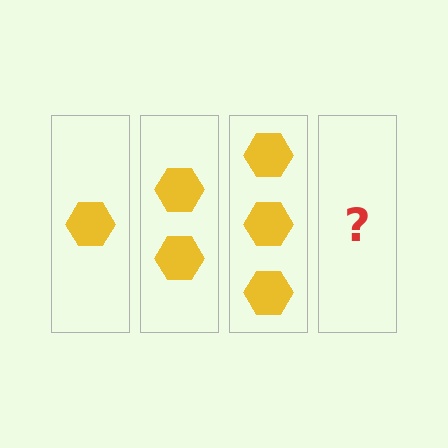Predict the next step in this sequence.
The next step is 4 hexagons.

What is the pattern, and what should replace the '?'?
The pattern is that each step adds one more hexagon. The '?' should be 4 hexagons.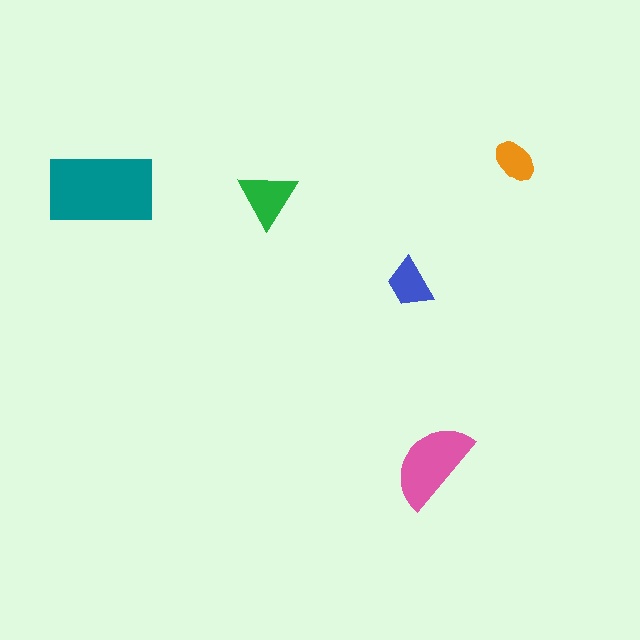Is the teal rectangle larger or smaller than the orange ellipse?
Larger.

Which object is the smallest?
The orange ellipse.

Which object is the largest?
The teal rectangle.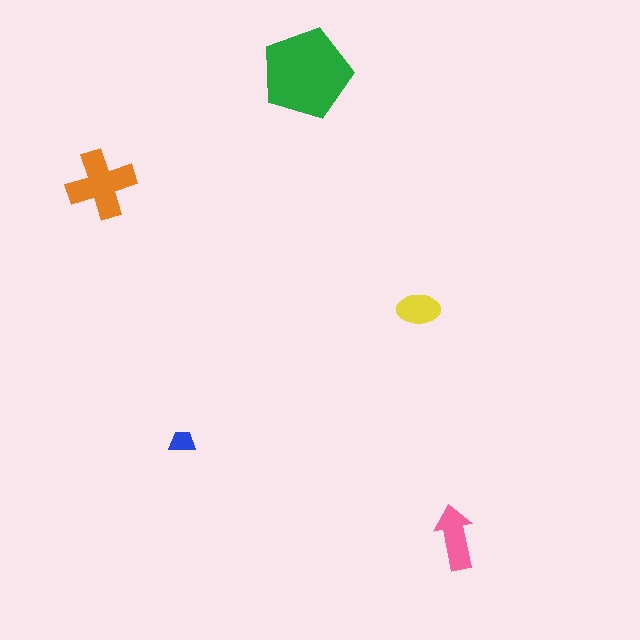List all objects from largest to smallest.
The green pentagon, the orange cross, the pink arrow, the yellow ellipse, the blue trapezoid.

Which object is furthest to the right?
The pink arrow is rightmost.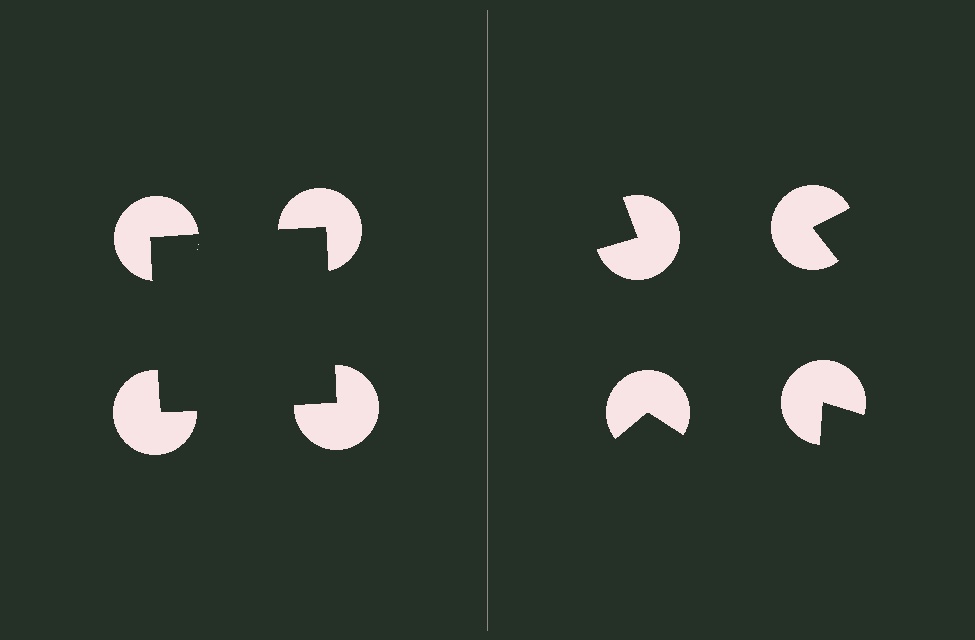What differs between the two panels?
The pac-man discs are positioned identically on both sides; only the wedge orientations differ. On the left they align to a square; on the right they are misaligned.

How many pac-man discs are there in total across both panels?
8 — 4 on each side.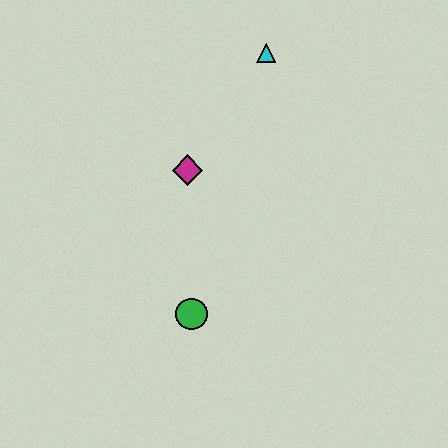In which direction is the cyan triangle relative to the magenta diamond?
The cyan triangle is above the magenta diamond.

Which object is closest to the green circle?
The magenta diamond is closest to the green circle.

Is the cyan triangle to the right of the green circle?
Yes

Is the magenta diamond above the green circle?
Yes